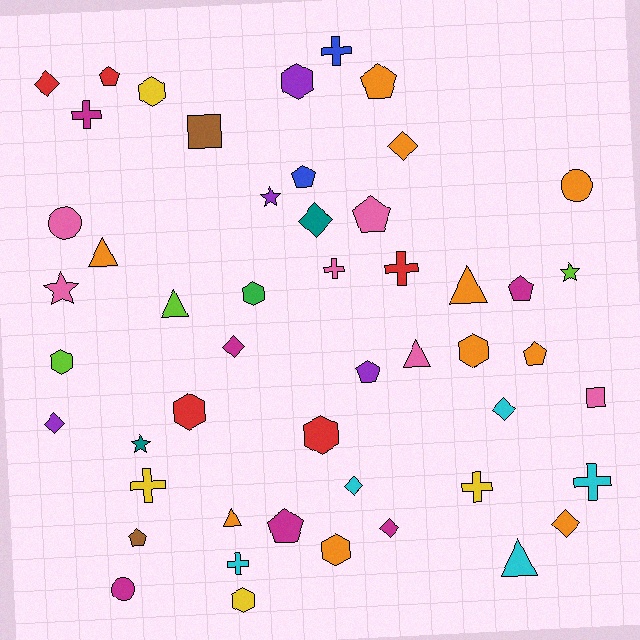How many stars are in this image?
There are 4 stars.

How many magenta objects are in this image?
There are 6 magenta objects.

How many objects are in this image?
There are 50 objects.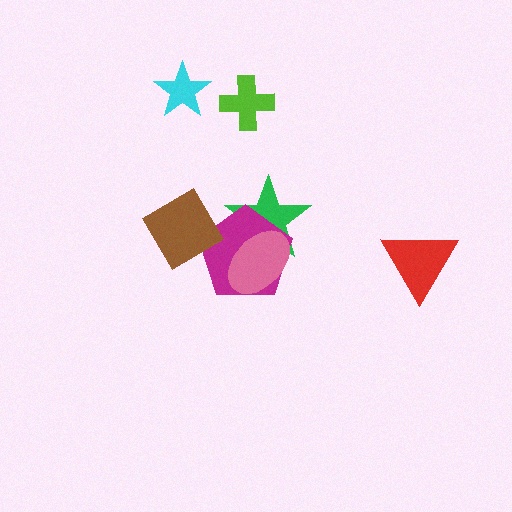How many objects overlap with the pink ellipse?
2 objects overlap with the pink ellipse.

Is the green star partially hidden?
Yes, it is partially covered by another shape.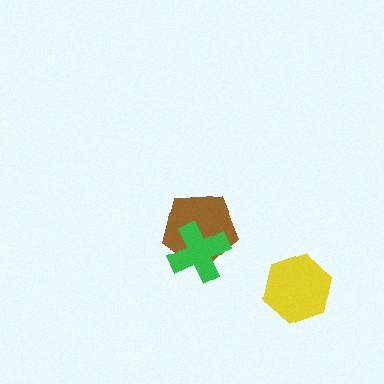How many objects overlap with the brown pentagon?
1 object overlaps with the brown pentagon.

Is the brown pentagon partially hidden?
Yes, it is partially covered by another shape.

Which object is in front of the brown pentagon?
The green cross is in front of the brown pentagon.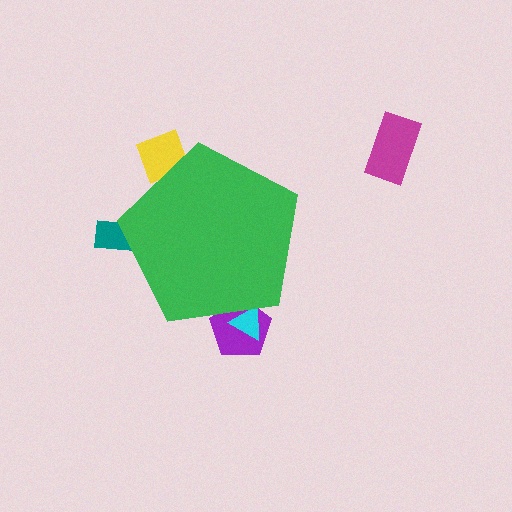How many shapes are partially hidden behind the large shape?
4 shapes are partially hidden.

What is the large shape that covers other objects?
A green pentagon.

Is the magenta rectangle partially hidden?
No, the magenta rectangle is fully visible.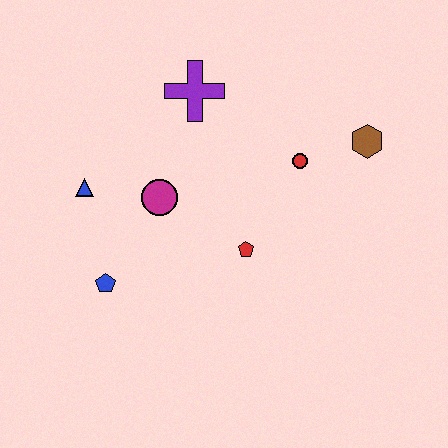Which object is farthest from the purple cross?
The blue pentagon is farthest from the purple cross.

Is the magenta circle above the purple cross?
No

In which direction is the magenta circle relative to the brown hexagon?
The magenta circle is to the left of the brown hexagon.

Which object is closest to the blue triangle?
The magenta circle is closest to the blue triangle.